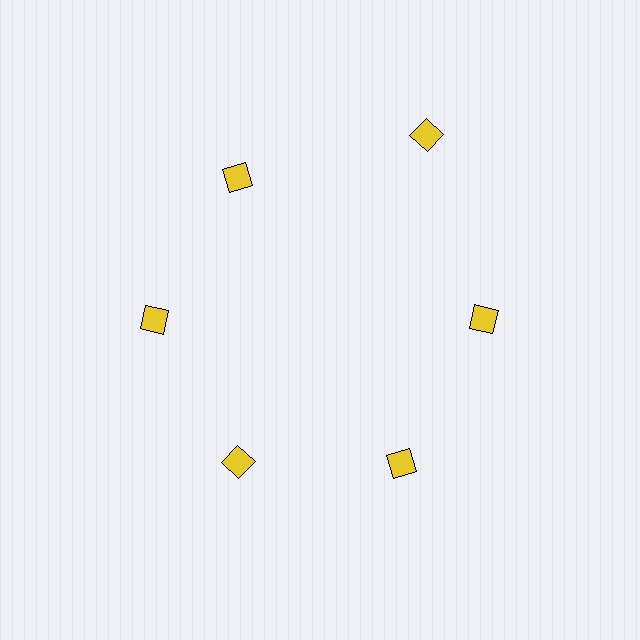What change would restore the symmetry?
The symmetry would be restored by moving it inward, back onto the ring so that all 6 squares sit at equal angles and equal distance from the center.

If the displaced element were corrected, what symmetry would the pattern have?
It would have 6-fold rotational symmetry — the pattern would map onto itself every 60 degrees.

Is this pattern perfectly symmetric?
No. The 6 yellow squares are arranged in a ring, but one element near the 1 o'clock position is pushed outward from the center, breaking the 6-fold rotational symmetry.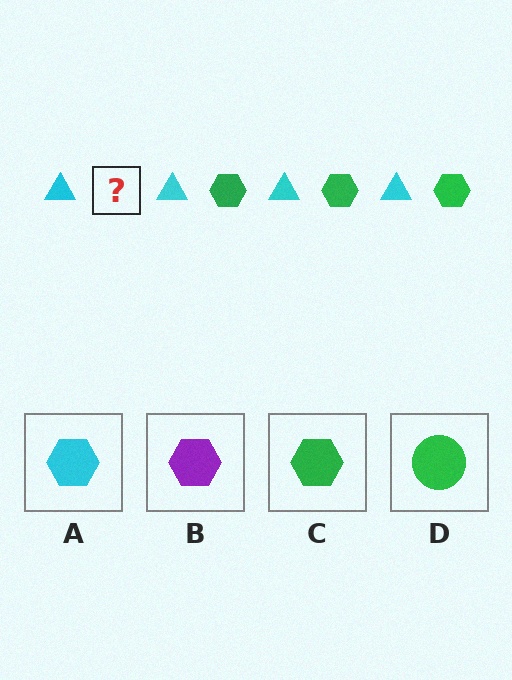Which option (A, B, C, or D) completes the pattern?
C.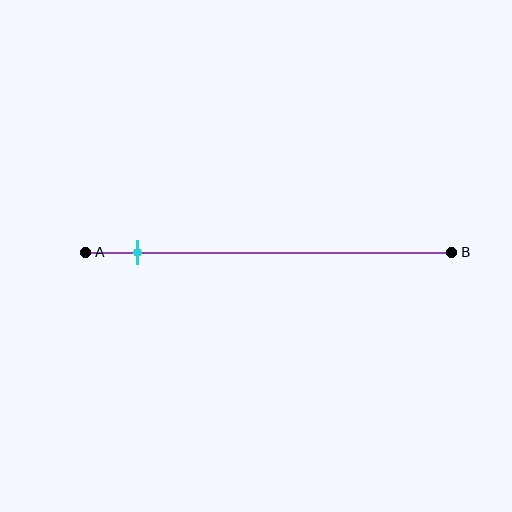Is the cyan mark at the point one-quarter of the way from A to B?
No, the mark is at about 15% from A, not at the 25% one-quarter point.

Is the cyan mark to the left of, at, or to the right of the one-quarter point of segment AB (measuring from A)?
The cyan mark is to the left of the one-quarter point of segment AB.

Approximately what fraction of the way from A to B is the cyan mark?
The cyan mark is approximately 15% of the way from A to B.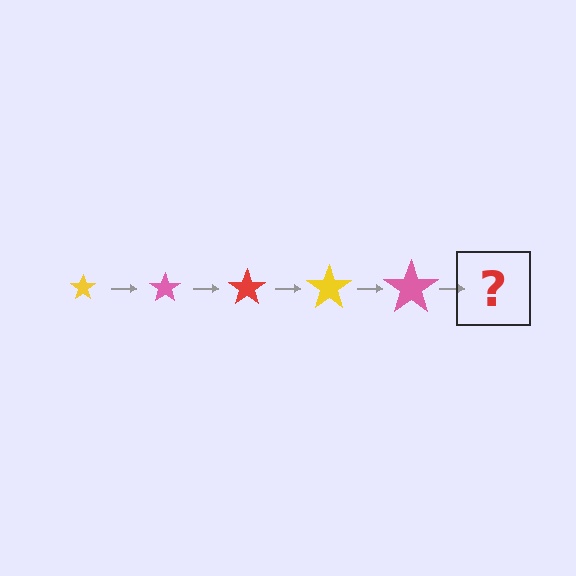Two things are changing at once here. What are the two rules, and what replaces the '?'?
The two rules are that the star grows larger each step and the color cycles through yellow, pink, and red. The '?' should be a red star, larger than the previous one.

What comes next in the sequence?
The next element should be a red star, larger than the previous one.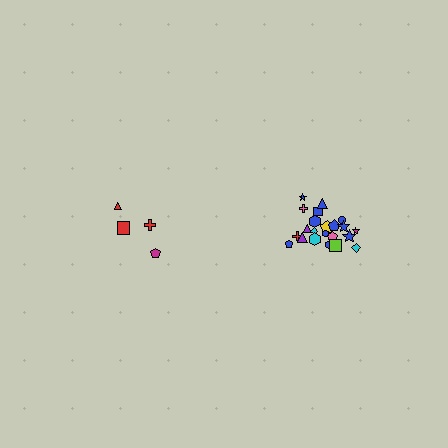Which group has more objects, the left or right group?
The right group.